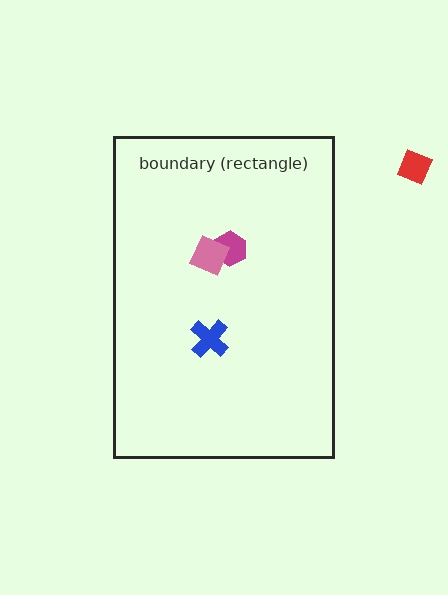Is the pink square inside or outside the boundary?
Inside.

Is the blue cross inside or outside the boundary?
Inside.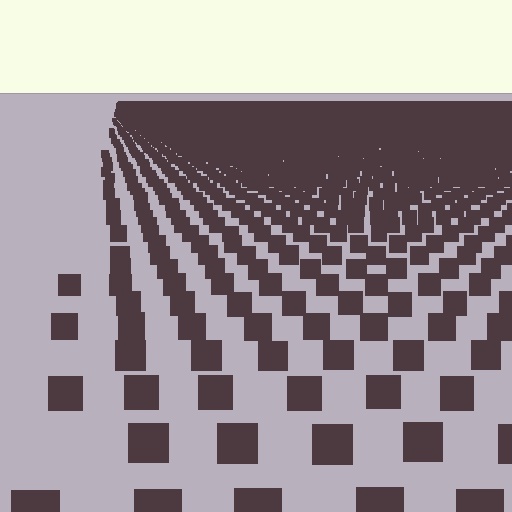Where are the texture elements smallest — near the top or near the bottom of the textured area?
Near the top.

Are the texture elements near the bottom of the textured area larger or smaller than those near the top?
Larger. Near the bottom, elements are closer to the viewer and appear at a bigger on-screen size.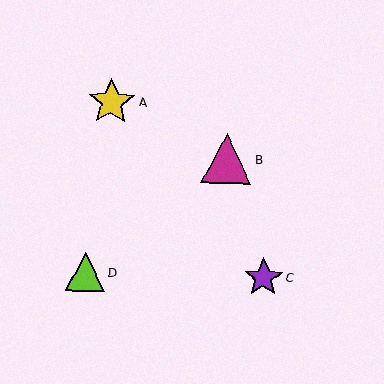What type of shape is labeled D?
Shape D is a lime triangle.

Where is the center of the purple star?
The center of the purple star is at (263, 278).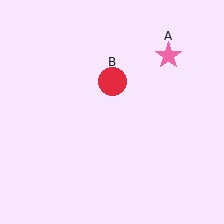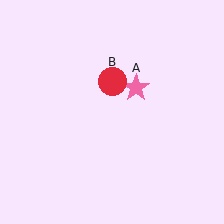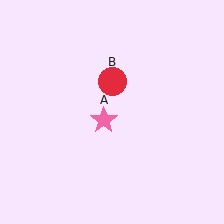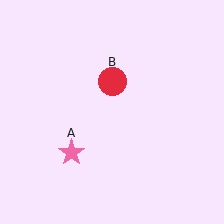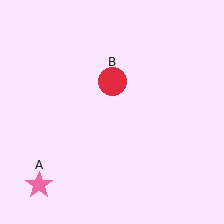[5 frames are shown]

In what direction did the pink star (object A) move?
The pink star (object A) moved down and to the left.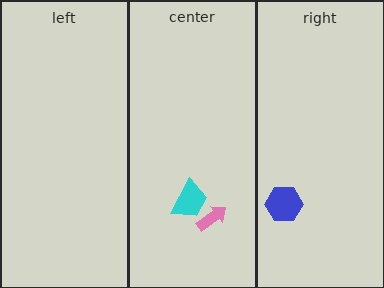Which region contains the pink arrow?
The center region.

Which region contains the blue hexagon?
The right region.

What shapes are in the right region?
The blue hexagon.